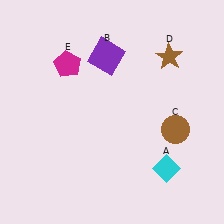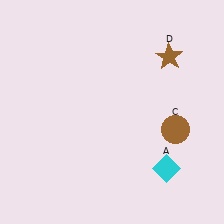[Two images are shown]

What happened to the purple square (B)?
The purple square (B) was removed in Image 2. It was in the top-left area of Image 1.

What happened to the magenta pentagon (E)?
The magenta pentagon (E) was removed in Image 2. It was in the top-left area of Image 1.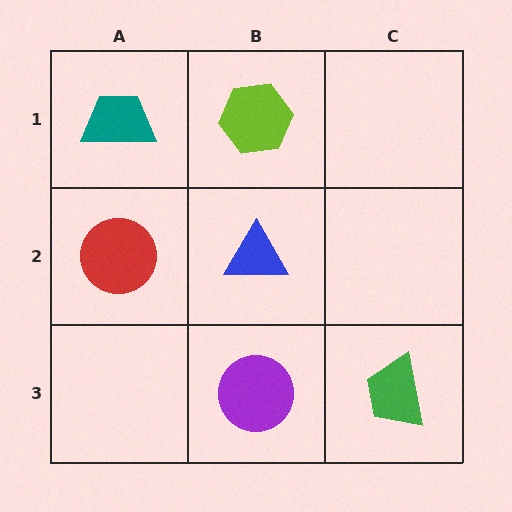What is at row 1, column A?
A teal trapezoid.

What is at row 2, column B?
A blue triangle.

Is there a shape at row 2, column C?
No, that cell is empty.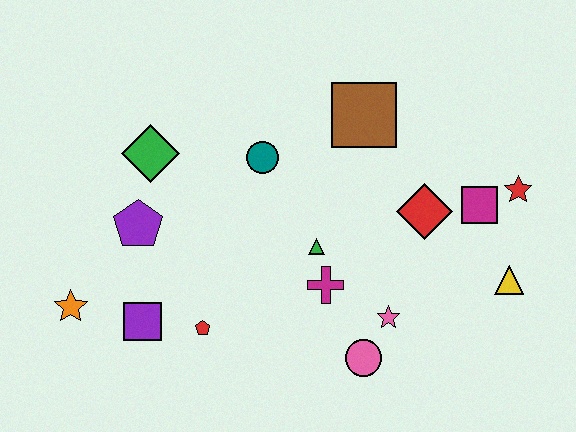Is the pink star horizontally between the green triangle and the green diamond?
No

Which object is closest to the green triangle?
The magenta cross is closest to the green triangle.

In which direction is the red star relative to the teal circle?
The red star is to the right of the teal circle.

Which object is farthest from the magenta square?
The orange star is farthest from the magenta square.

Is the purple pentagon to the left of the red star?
Yes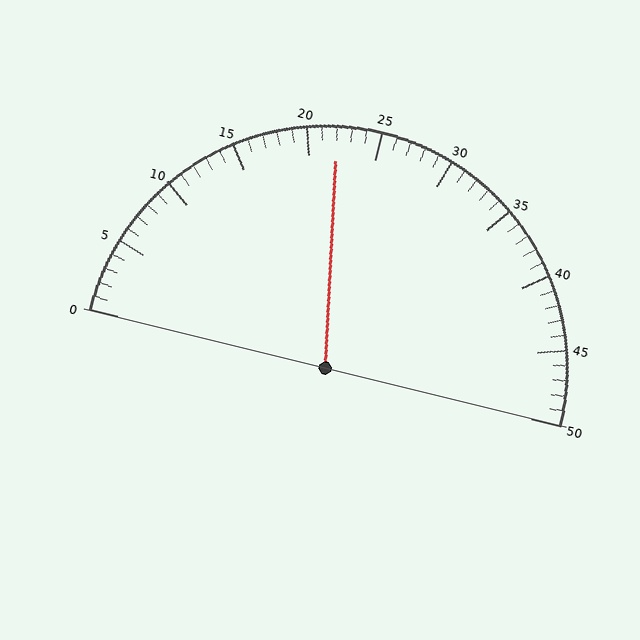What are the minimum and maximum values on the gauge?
The gauge ranges from 0 to 50.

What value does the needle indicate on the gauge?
The needle indicates approximately 22.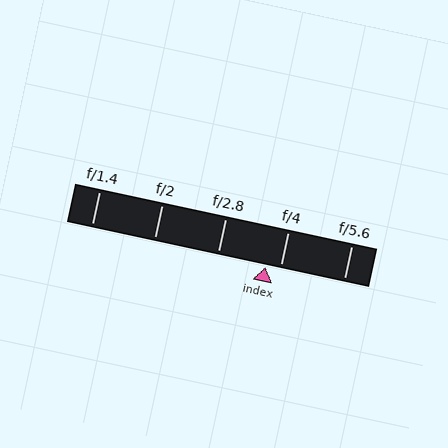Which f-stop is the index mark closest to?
The index mark is closest to f/4.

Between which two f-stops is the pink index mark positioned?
The index mark is between f/2.8 and f/4.